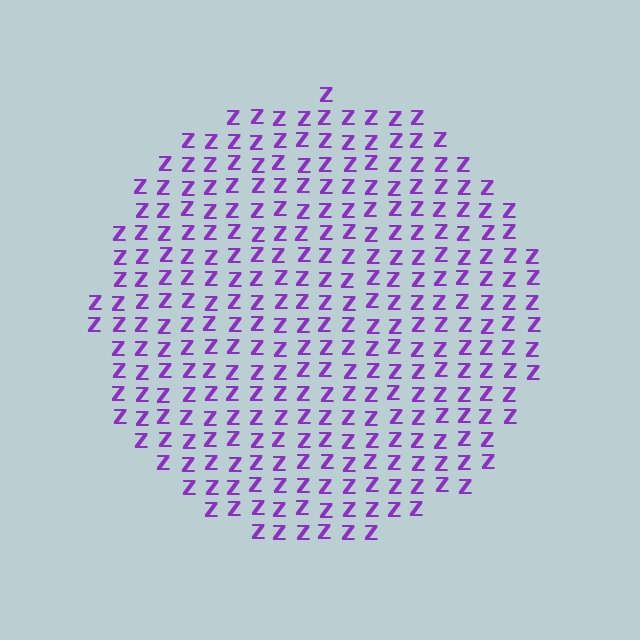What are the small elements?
The small elements are letter Z's.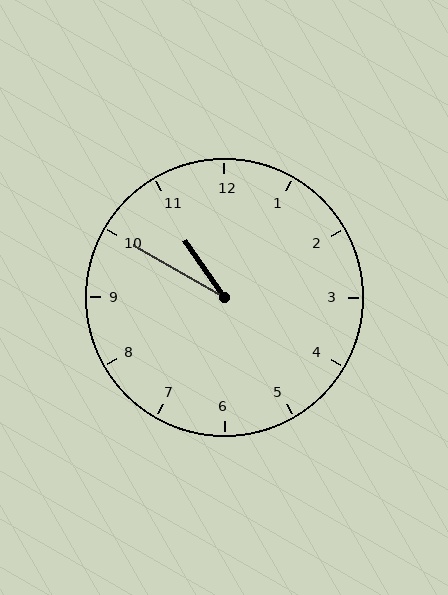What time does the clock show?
10:50.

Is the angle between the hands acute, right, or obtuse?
It is acute.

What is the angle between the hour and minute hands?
Approximately 25 degrees.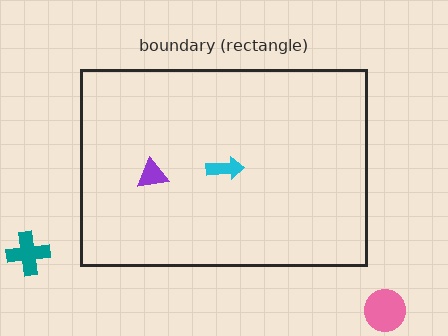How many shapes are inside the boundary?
2 inside, 2 outside.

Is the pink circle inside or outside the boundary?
Outside.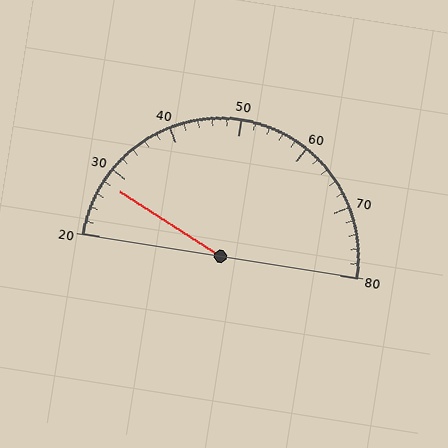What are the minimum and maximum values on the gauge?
The gauge ranges from 20 to 80.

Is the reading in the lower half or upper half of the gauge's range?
The reading is in the lower half of the range (20 to 80).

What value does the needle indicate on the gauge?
The needle indicates approximately 28.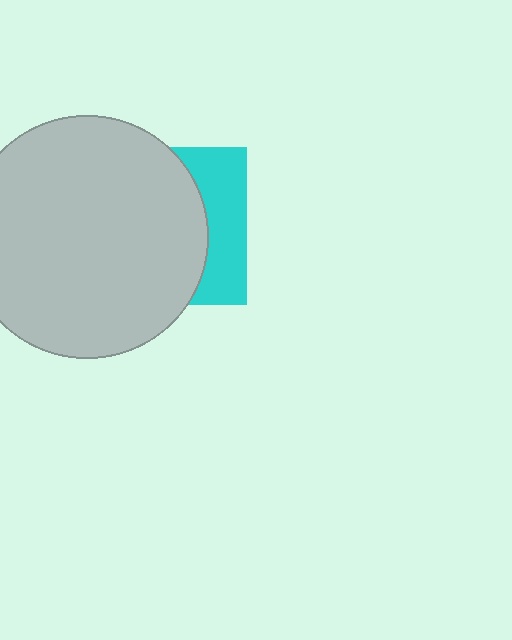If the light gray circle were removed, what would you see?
You would see the complete cyan square.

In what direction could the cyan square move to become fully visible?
The cyan square could move right. That would shift it out from behind the light gray circle entirely.